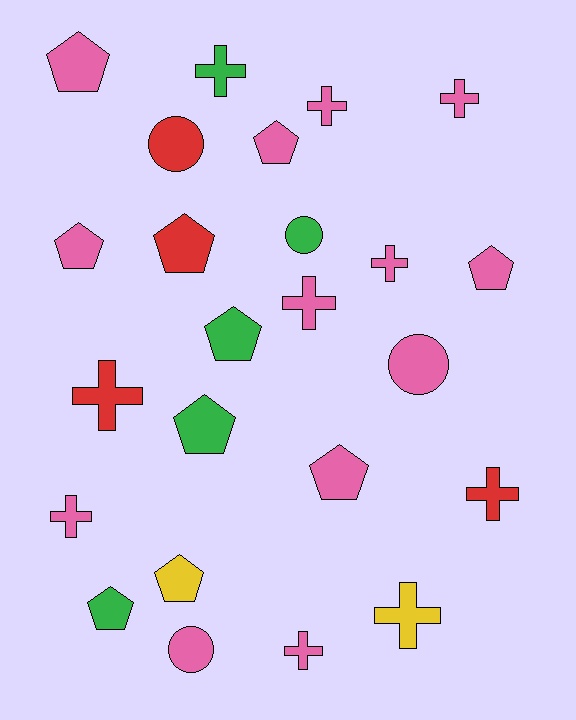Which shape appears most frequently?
Pentagon, with 10 objects.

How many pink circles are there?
There are 2 pink circles.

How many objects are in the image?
There are 24 objects.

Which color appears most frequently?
Pink, with 13 objects.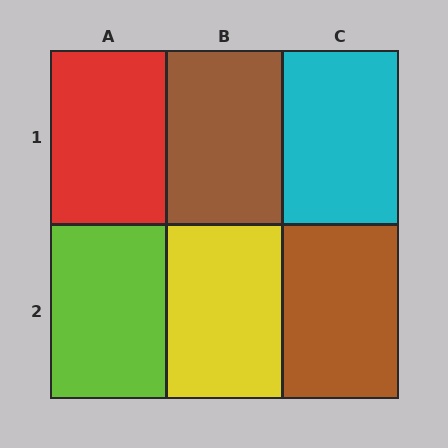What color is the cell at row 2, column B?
Yellow.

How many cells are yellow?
1 cell is yellow.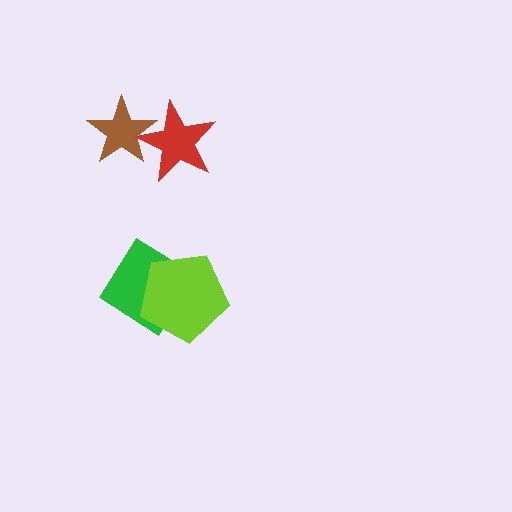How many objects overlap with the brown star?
1 object overlaps with the brown star.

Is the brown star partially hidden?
Yes, it is partially covered by another shape.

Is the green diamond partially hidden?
Yes, it is partially covered by another shape.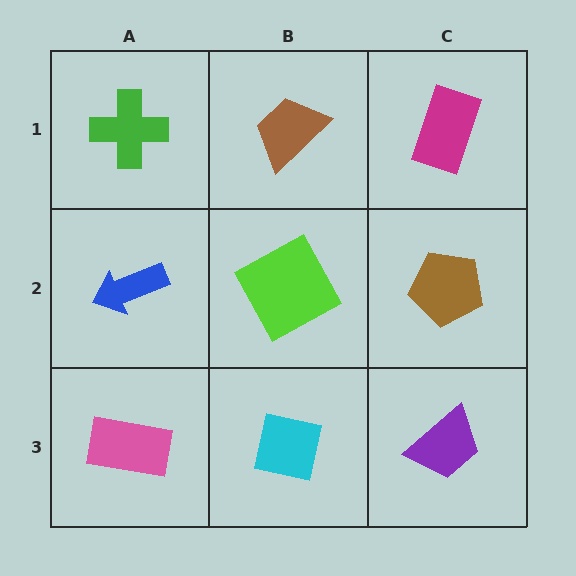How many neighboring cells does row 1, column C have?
2.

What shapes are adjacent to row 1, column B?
A lime square (row 2, column B), a green cross (row 1, column A), a magenta rectangle (row 1, column C).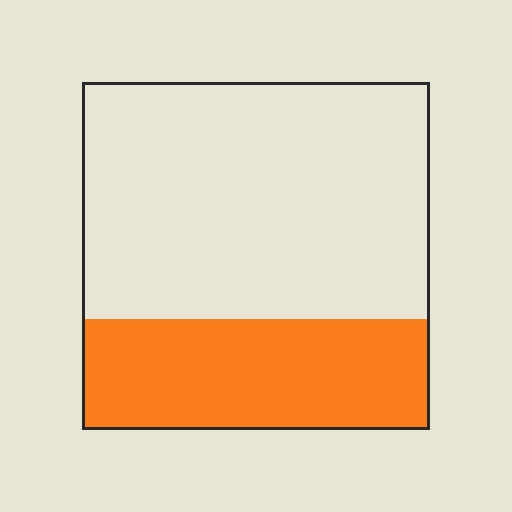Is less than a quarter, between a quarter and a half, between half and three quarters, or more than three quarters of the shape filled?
Between a quarter and a half.